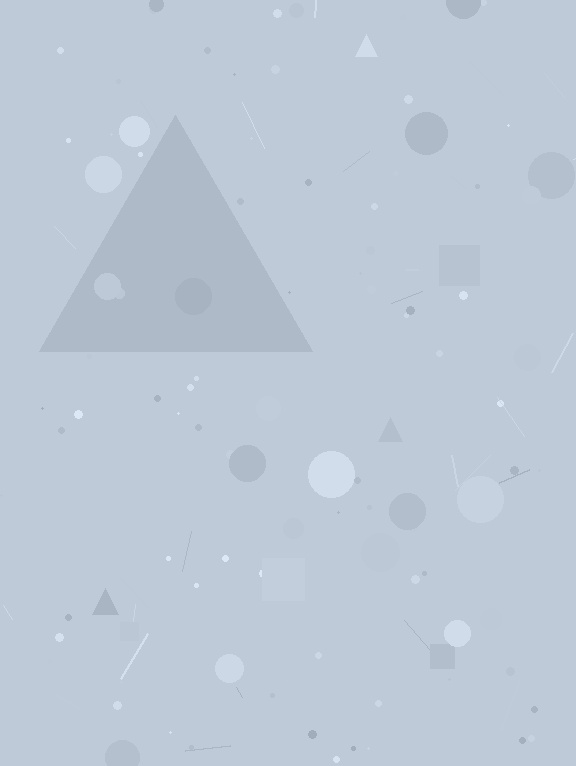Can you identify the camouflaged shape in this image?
The camouflaged shape is a triangle.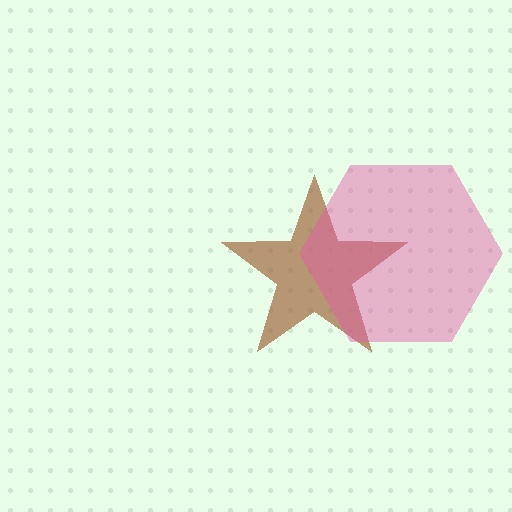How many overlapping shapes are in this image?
There are 2 overlapping shapes in the image.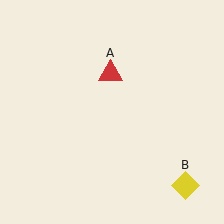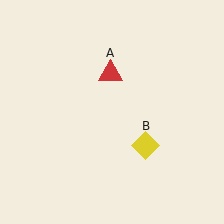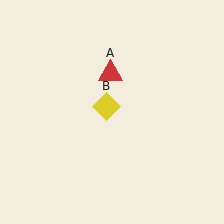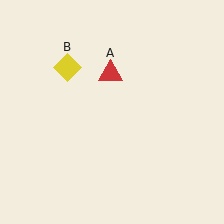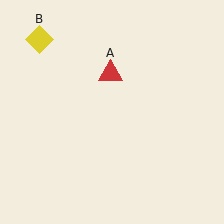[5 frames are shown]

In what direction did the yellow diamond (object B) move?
The yellow diamond (object B) moved up and to the left.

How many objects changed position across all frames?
1 object changed position: yellow diamond (object B).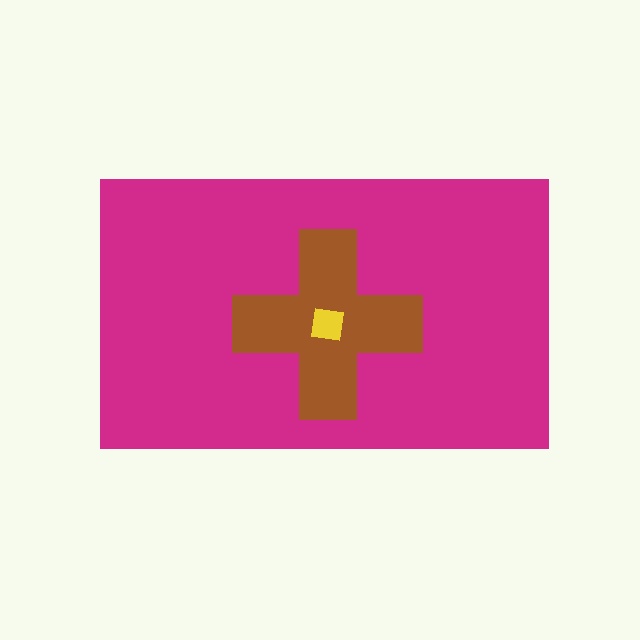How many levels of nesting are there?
3.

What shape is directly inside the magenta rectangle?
The brown cross.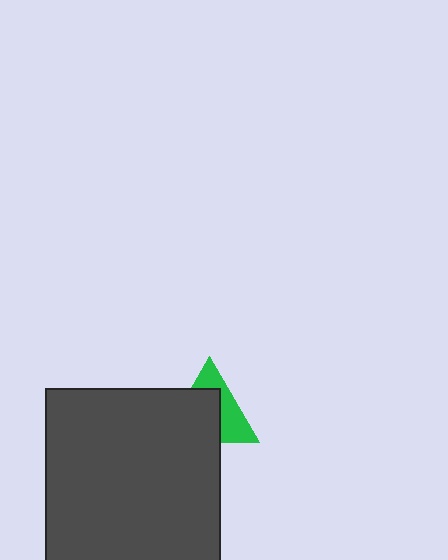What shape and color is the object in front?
The object in front is a dark gray rectangle.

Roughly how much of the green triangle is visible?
A small part of it is visible (roughly 42%).